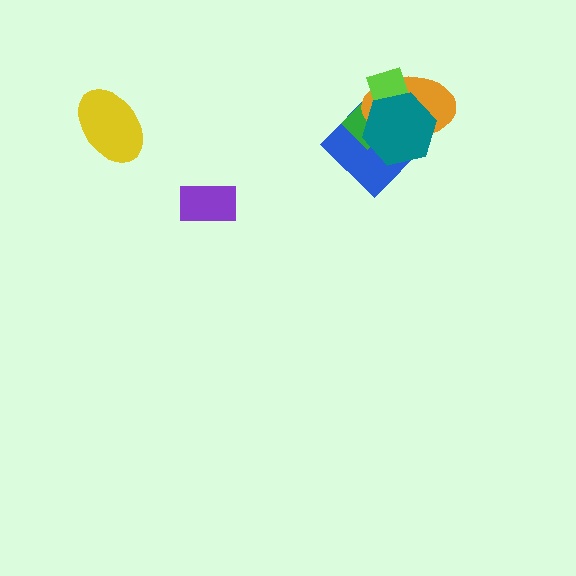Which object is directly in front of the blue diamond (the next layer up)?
The green diamond is directly in front of the blue diamond.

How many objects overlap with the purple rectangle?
0 objects overlap with the purple rectangle.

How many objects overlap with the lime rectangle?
4 objects overlap with the lime rectangle.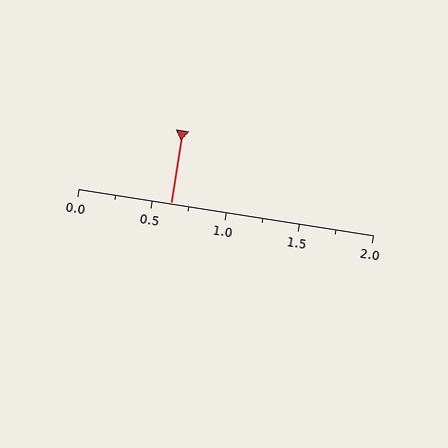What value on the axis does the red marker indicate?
The marker indicates approximately 0.62.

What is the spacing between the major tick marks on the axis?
The major ticks are spaced 0.5 apart.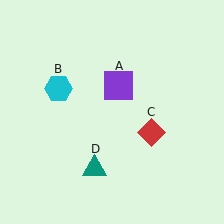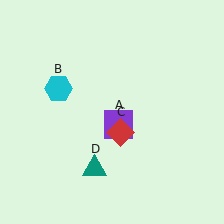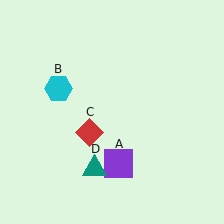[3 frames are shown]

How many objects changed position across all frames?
2 objects changed position: purple square (object A), red diamond (object C).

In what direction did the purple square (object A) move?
The purple square (object A) moved down.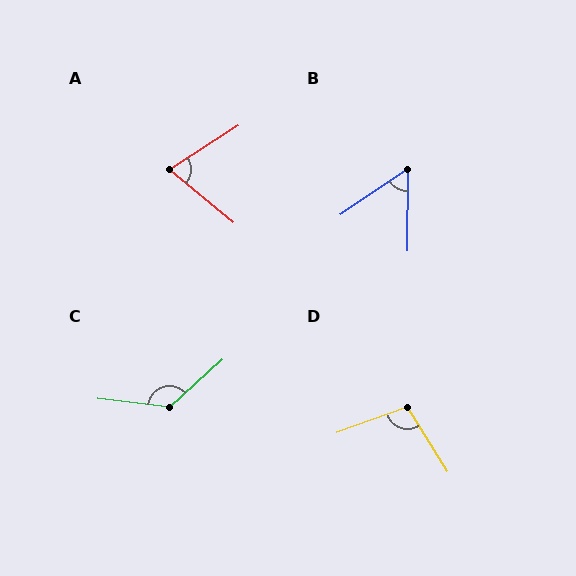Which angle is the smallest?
B, at approximately 56 degrees.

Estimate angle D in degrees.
Approximately 101 degrees.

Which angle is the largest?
C, at approximately 131 degrees.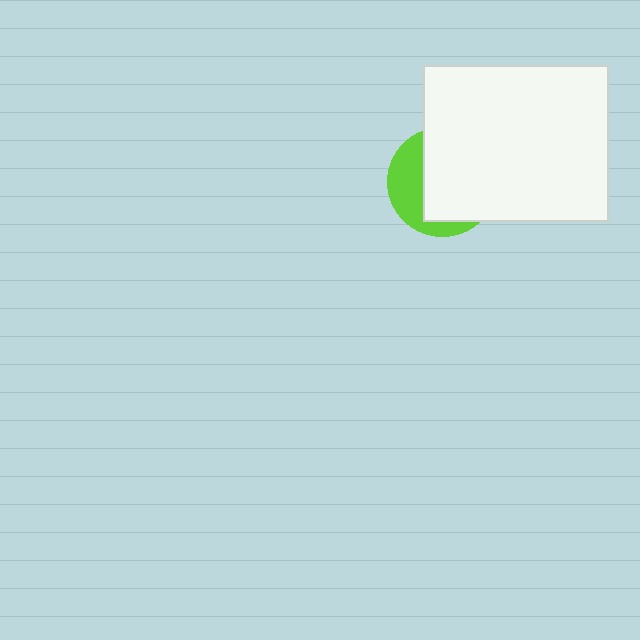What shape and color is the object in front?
The object in front is a white rectangle.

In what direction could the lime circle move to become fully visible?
The lime circle could move left. That would shift it out from behind the white rectangle entirely.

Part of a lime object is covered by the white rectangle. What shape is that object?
It is a circle.